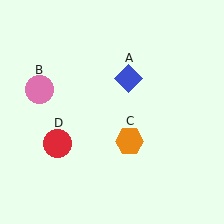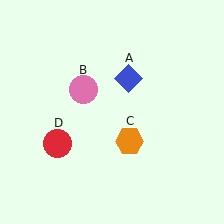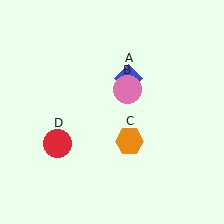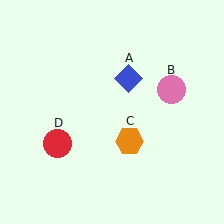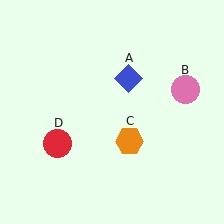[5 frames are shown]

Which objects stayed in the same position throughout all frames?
Blue diamond (object A) and orange hexagon (object C) and red circle (object D) remained stationary.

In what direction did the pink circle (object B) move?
The pink circle (object B) moved right.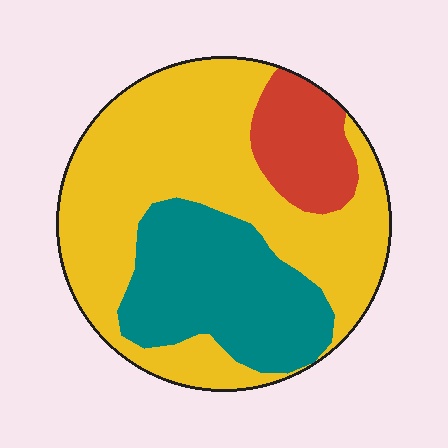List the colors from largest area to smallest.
From largest to smallest: yellow, teal, red.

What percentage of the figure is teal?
Teal covers around 30% of the figure.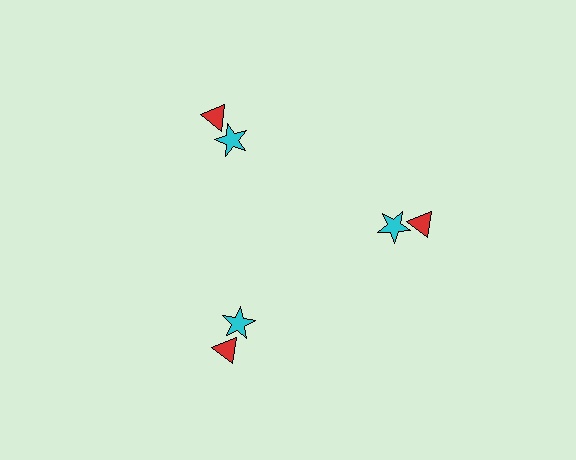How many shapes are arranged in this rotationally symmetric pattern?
There are 6 shapes, arranged in 3 groups of 2.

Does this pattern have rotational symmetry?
Yes, this pattern has 3-fold rotational symmetry. It looks the same after rotating 120 degrees around the center.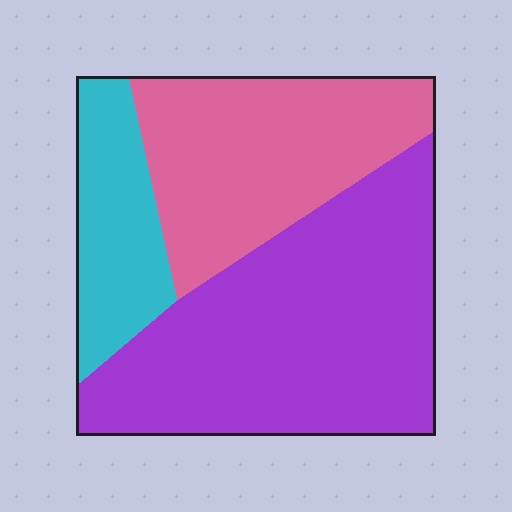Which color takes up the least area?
Cyan, at roughly 15%.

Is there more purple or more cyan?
Purple.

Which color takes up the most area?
Purple, at roughly 50%.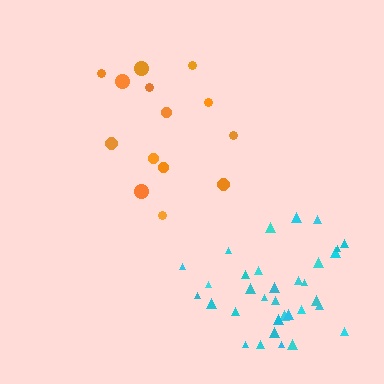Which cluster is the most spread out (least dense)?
Orange.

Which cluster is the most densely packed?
Cyan.